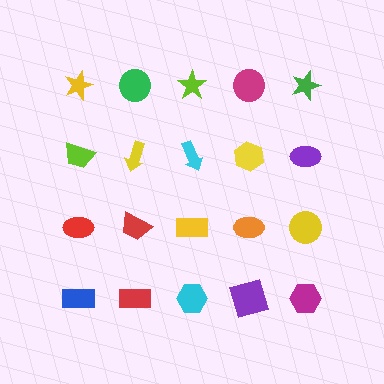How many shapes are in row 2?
5 shapes.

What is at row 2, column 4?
A yellow hexagon.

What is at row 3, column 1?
A red ellipse.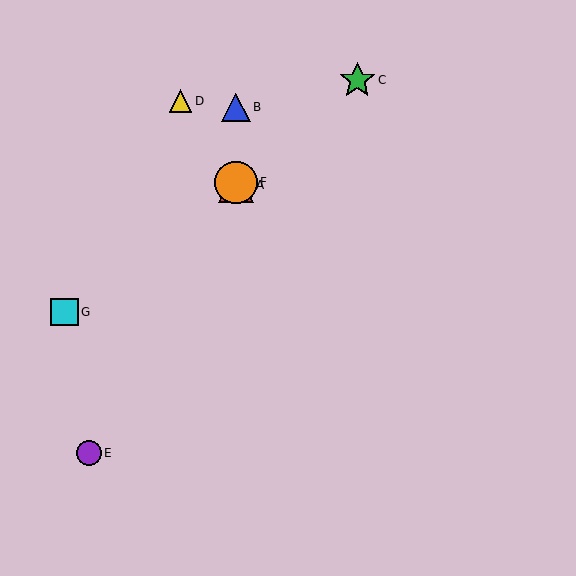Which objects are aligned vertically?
Objects A, B, F are aligned vertically.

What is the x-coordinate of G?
Object G is at x≈64.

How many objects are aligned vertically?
3 objects (A, B, F) are aligned vertically.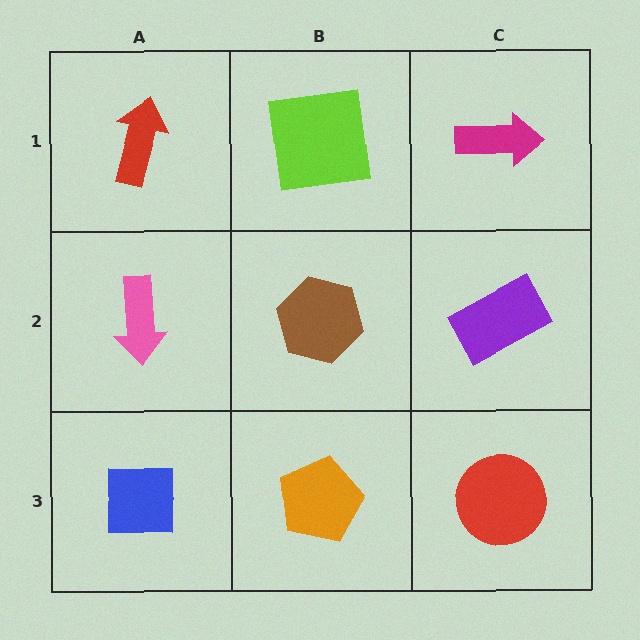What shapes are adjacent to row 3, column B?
A brown hexagon (row 2, column B), a blue square (row 3, column A), a red circle (row 3, column C).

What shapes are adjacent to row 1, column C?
A purple rectangle (row 2, column C), a lime square (row 1, column B).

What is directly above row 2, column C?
A magenta arrow.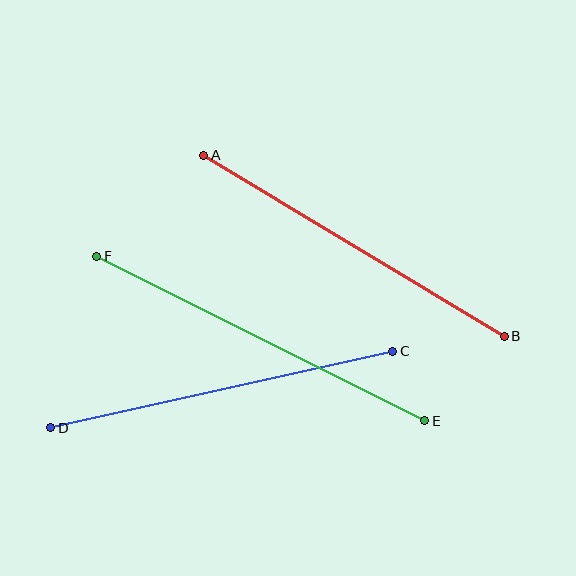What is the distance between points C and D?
The distance is approximately 350 pixels.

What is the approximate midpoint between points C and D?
The midpoint is at approximately (222, 389) pixels.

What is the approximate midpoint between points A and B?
The midpoint is at approximately (354, 246) pixels.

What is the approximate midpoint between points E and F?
The midpoint is at approximately (261, 338) pixels.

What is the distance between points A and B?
The distance is approximately 350 pixels.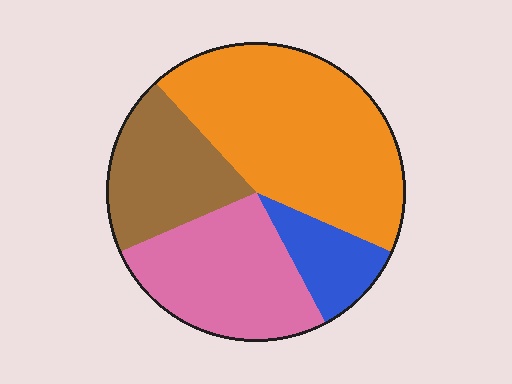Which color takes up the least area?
Blue, at roughly 10%.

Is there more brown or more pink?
Pink.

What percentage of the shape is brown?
Brown covers about 20% of the shape.